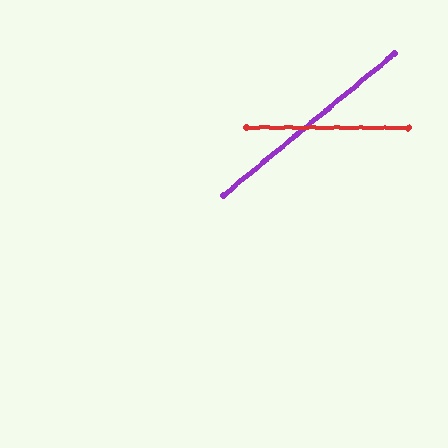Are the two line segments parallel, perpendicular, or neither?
Neither parallel nor perpendicular — they differ by about 40°.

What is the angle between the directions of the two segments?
Approximately 40 degrees.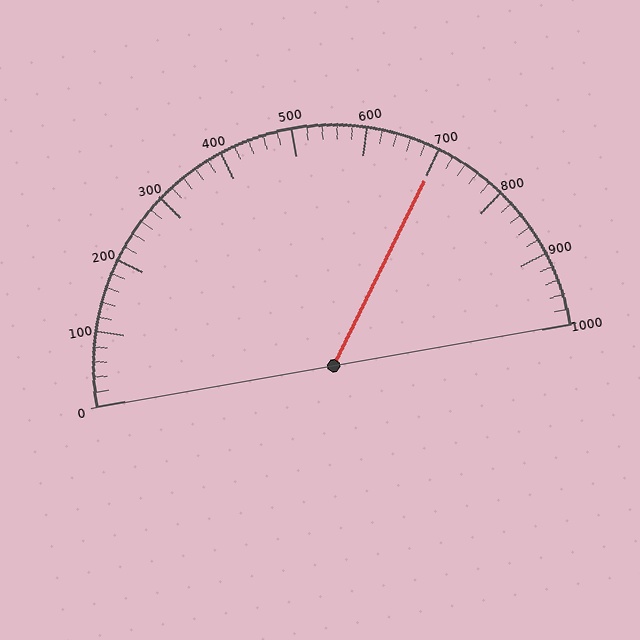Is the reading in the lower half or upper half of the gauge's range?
The reading is in the upper half of the range (0 to 1000).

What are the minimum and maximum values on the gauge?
The gauge ranges from 0 to 1000.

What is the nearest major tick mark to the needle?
The nearest major tick mark is 700.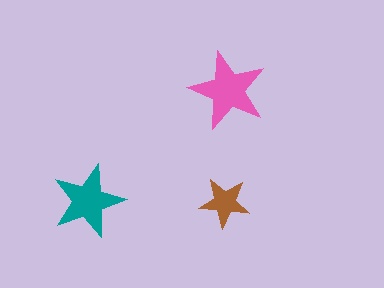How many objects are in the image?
There are 3 objects in the image.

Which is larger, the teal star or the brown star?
The teal one.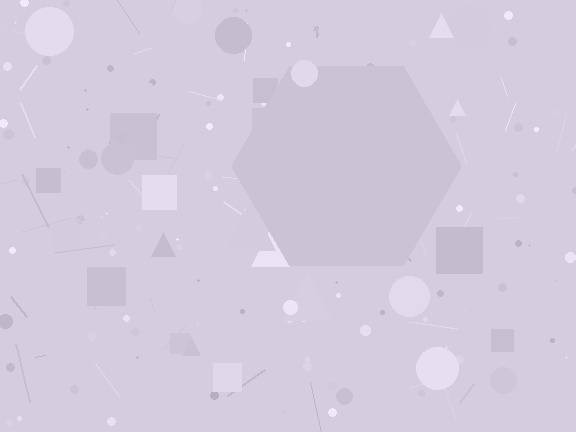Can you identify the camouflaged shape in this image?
The camouflaged shape is a hexagon.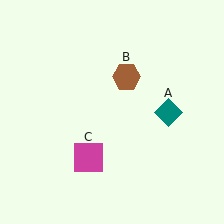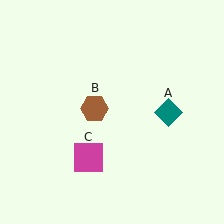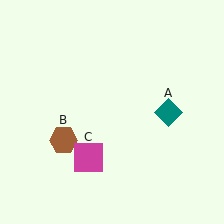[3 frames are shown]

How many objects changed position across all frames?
1 object changed position: brown hexagon (object B).